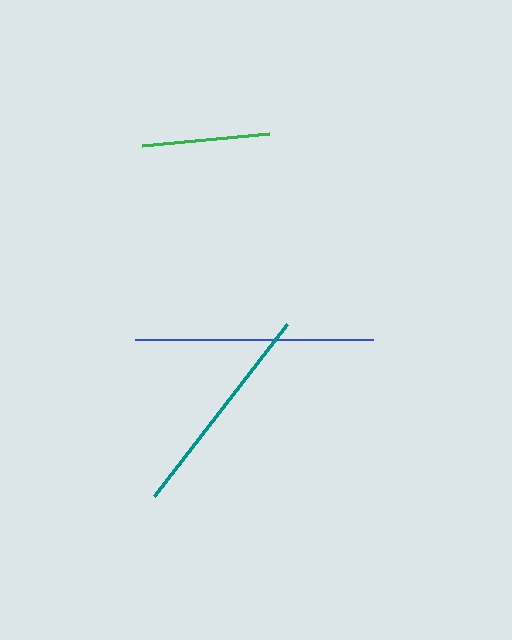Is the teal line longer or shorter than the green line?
The teal line is longer than the green line.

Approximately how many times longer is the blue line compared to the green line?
The blue line is approximately 1.9 times the length of the green line.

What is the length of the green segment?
The green segment is approximately 128 pixels long.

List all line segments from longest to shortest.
From longest to shortest: blue, teal, green.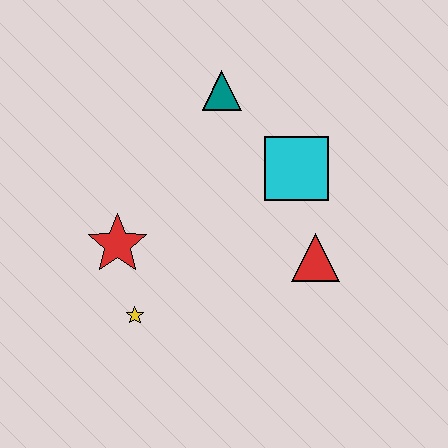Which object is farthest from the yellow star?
The teal triangle is farthest from the yellow star.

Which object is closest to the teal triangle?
The cyan square is closest to the teal triangle.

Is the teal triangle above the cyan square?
Yes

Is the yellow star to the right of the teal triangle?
No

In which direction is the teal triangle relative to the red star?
The teal triangle is above the red star.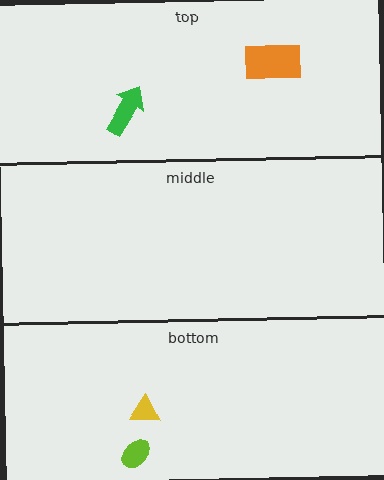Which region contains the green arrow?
The top region.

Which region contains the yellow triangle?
The bottom region.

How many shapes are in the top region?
2.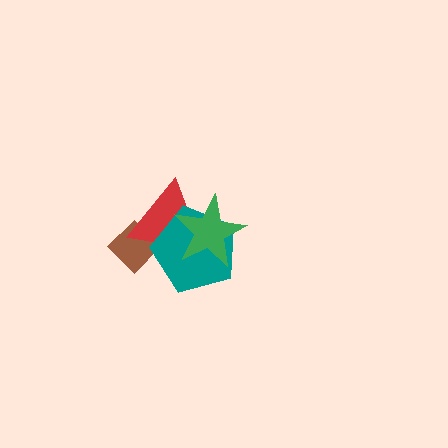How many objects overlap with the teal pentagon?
3 objects overlap with the teal pentagon.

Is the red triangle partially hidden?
Yes, it is partially covered by another shape.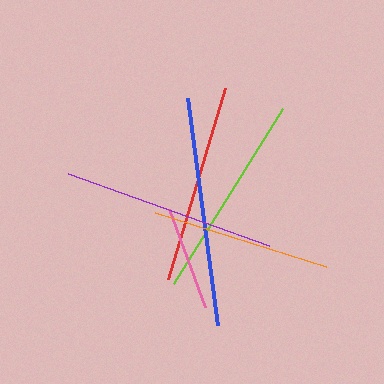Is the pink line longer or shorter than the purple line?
The purple line is longer than the pink line.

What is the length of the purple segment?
The purple segment is approximately 213 pixels long.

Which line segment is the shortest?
The pink line is the shortest at approximately 104 pixels.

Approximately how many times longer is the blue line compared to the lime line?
The blue line is approximately 1.1 times the length of the lime line.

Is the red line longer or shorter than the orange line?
The red line is longer than the orange line.